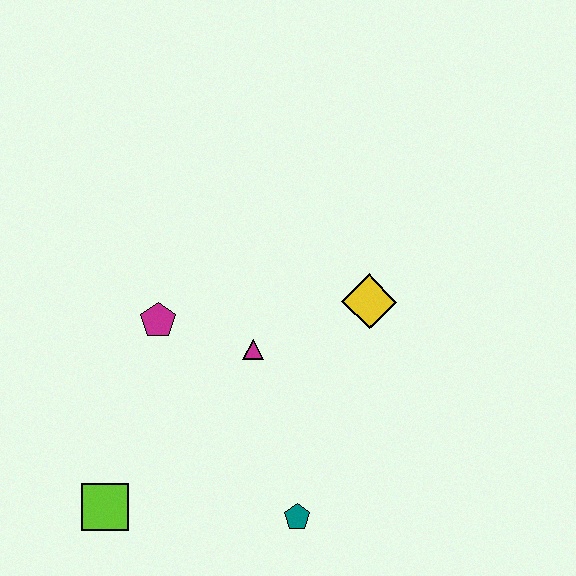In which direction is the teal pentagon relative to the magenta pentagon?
The teal pentagon is below the magenta pentagon.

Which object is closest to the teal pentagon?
The magenta triangle is closest to the teal pentagon.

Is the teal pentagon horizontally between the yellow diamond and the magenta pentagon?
Yes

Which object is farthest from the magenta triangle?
The lime square is farthest from the magenta triangle.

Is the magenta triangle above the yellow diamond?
No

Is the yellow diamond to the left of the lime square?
No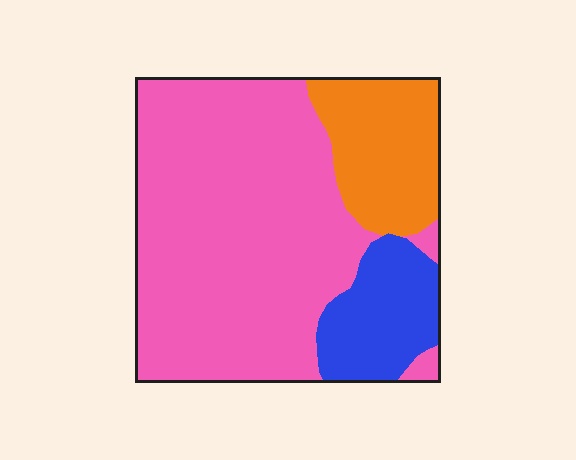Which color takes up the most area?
Pink, at roughly 65%.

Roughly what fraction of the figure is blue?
Blue covers 15% of the figure.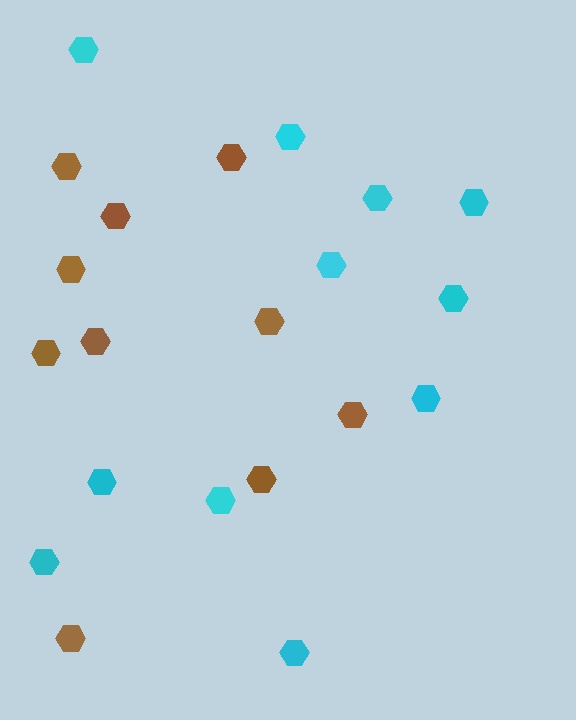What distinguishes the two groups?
There are 2 groups: one group of brown hexagons (10) and one group of cyan hexagons (11).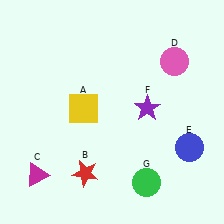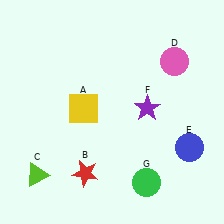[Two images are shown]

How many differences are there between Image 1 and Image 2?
There is 1 difference between the two images.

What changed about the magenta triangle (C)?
In Image 1, C is magenta. In Image 2, it changed to lime.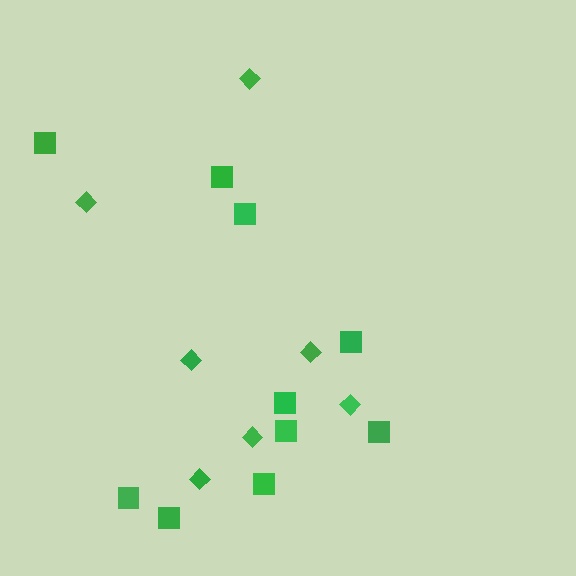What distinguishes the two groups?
There are 2 groups: one group of diamonds (7) and one group of squares (10).